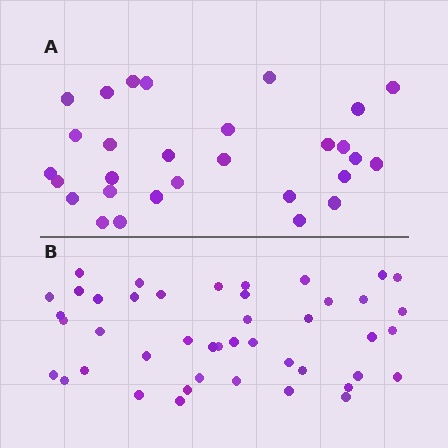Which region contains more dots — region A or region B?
Region B (the bottom region) has more dots.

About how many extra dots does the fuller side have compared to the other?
Region B has approximately 15 more dots than region A.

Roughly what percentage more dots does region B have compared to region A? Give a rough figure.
About 50% more.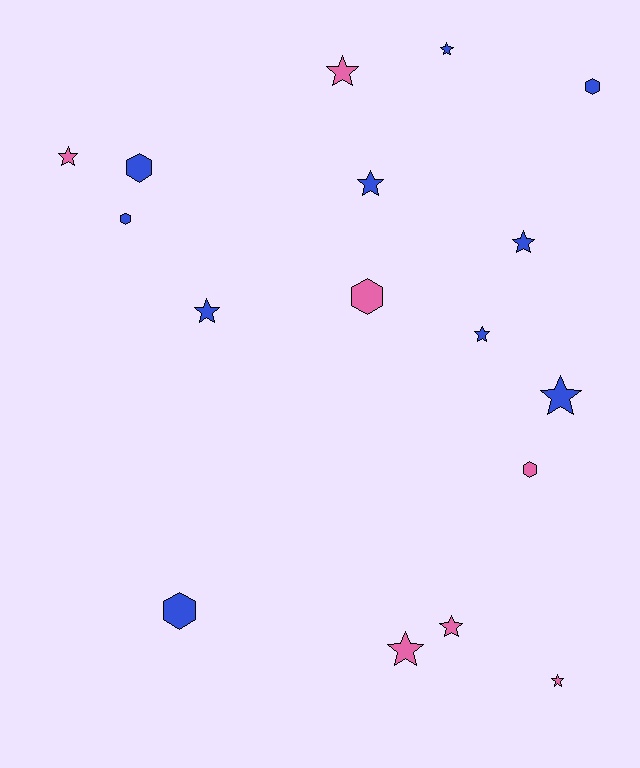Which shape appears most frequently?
Star, with 11 objects.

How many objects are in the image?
There are 17 objects.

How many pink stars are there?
There are 5 pink stars.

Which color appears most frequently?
Blue, with 10 objects.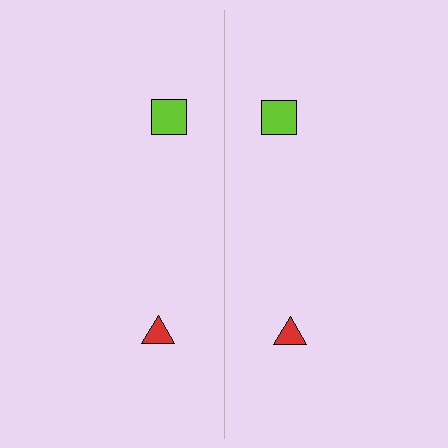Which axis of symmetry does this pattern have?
The pattern has a vertical axis of symmetry running through the center of the image.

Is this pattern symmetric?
Yes, this pattern has bilateral (reflection) symmetry.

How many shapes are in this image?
There are 4 shapes in this image.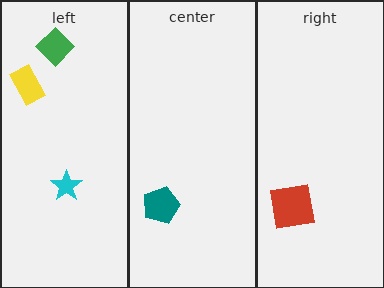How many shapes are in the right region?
1.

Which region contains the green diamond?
The left region.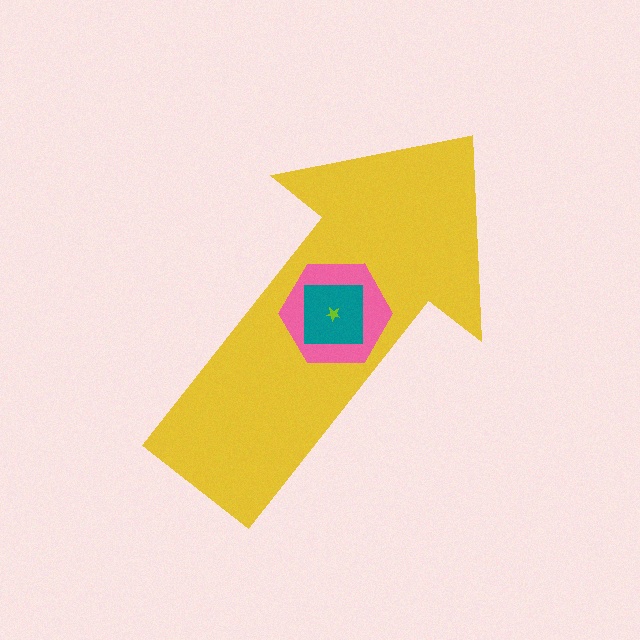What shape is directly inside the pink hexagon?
The teal square.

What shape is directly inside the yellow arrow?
The pink hexagon.